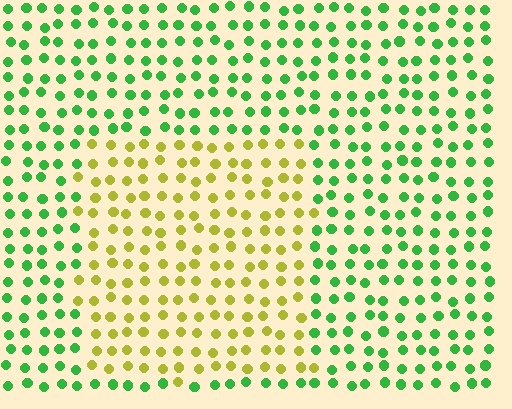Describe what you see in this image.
The image is filled with small green elements in a uniform arrangement. A rectangle-shaped region is visible where the elements are tinted to a slightly different hue, forming a subtle color boundary.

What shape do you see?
I see a rectangle.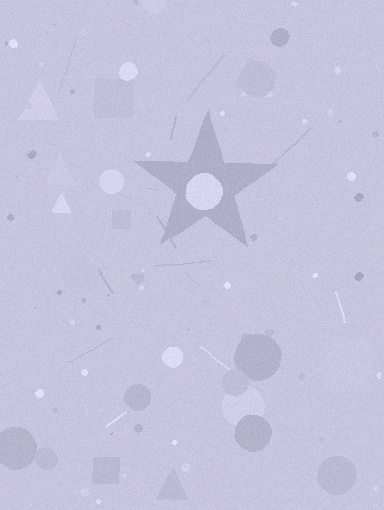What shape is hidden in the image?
A star is hidden in the image.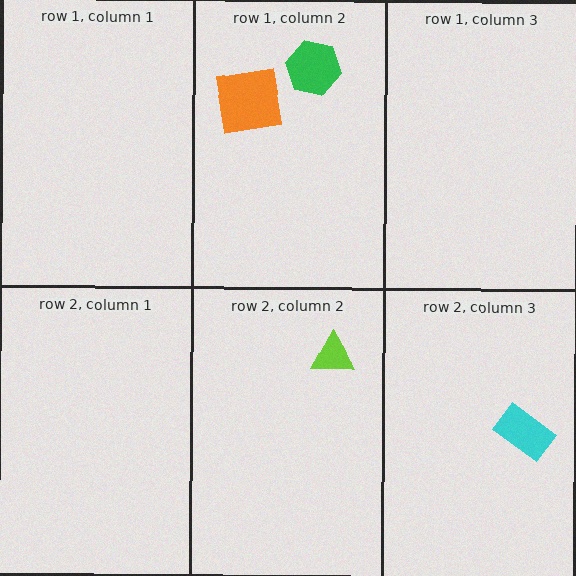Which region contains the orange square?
The row 1, column 2 region.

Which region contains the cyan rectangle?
The row 2, column 3 region.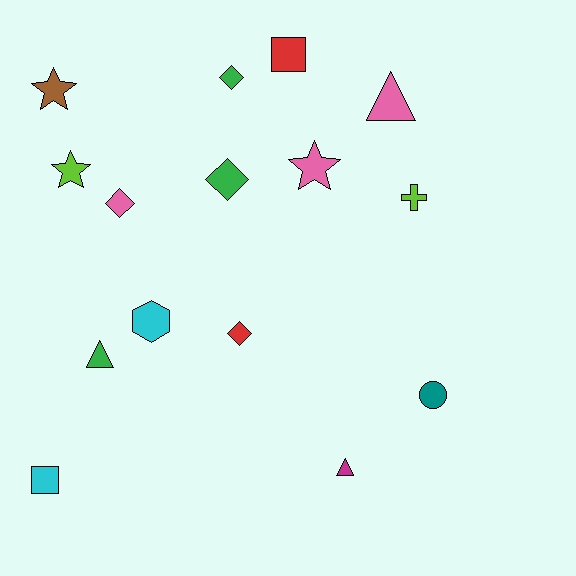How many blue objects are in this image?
There are no blue objects.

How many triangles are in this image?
There are 3 triangles.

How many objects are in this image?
There are 15 objects.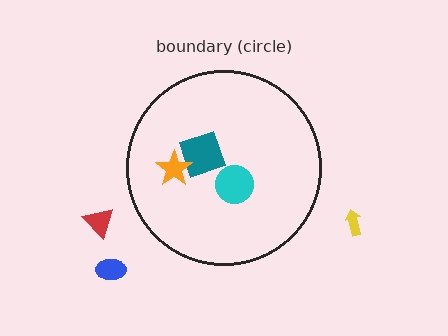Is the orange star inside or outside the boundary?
Inside.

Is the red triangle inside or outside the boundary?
Outside.